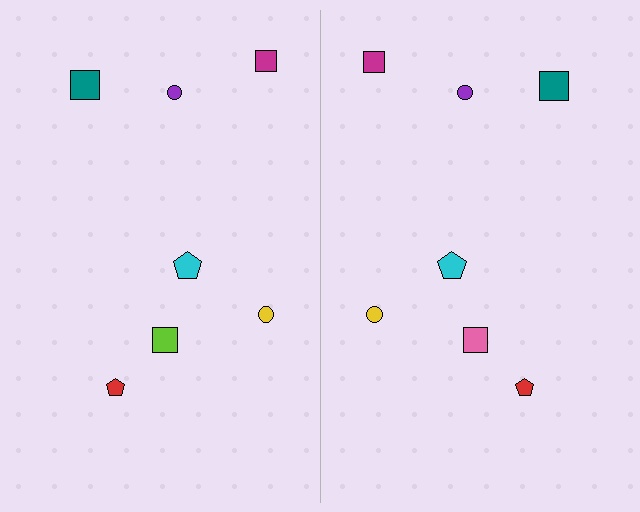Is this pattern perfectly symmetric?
No, the pattern is not perfectly symmetric. The pink square on the right side breaks the symmetry — its mirror counterpart is lime.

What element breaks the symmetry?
The pink square on the right side breaks the symmetry — its mirror counterpart is lime.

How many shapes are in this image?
There are 14 shapes in this image.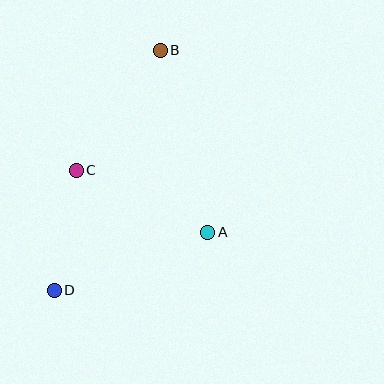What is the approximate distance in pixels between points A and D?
The distance between A and D is approximately 165 pixels.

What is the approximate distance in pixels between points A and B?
The distance between A and B is approximately 188 pixels.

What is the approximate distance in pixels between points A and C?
The distance between A and C is approximately 146 pixels.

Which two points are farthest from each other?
Points B and D are farthest from each other.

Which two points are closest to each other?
Points C and D are closest to each other.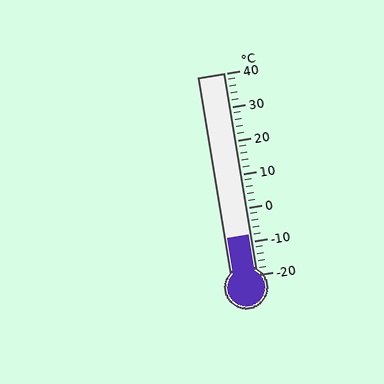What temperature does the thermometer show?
The thermometer shows approximately -8°C.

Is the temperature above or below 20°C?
The temperature is below 20°C.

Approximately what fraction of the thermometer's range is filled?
The thermometer is filled to approximately 20% of its range.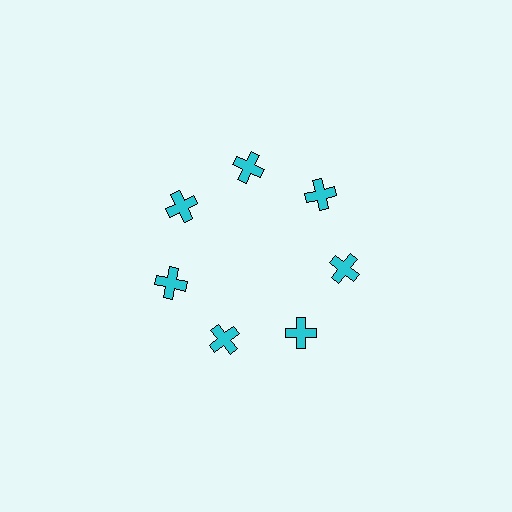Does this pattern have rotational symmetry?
Yes, this pattern has 7-fold rotational symmetry. It looks the same after rotating 51 degrees around the center.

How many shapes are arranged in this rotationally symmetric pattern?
There are 7 shapes, arranged in 7 groups of 1.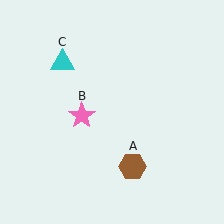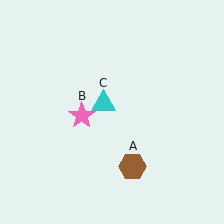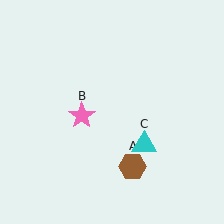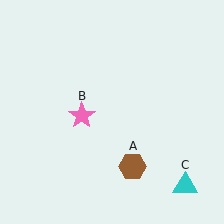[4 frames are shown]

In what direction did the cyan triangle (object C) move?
The cyan triangle (object C) moved down and to the right.